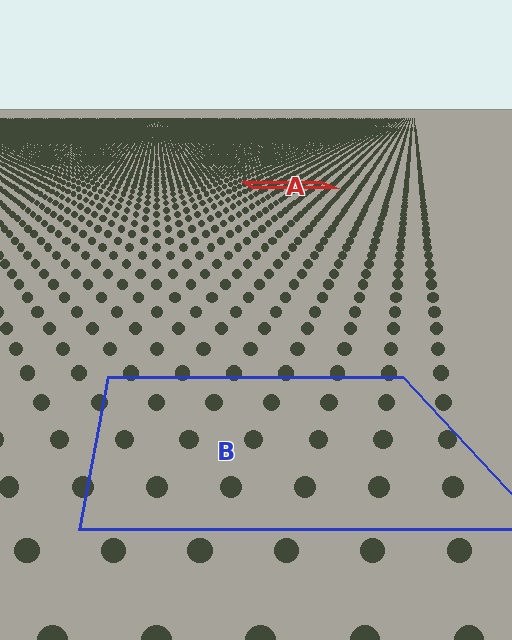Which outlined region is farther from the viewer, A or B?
Region A is farther from the viewer — the texture elements inside it appear smaller and more densely packed.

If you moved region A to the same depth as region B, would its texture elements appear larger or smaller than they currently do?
They would appear larger. At a closer depth, the same texture elements are projected at a bigger on-screen size.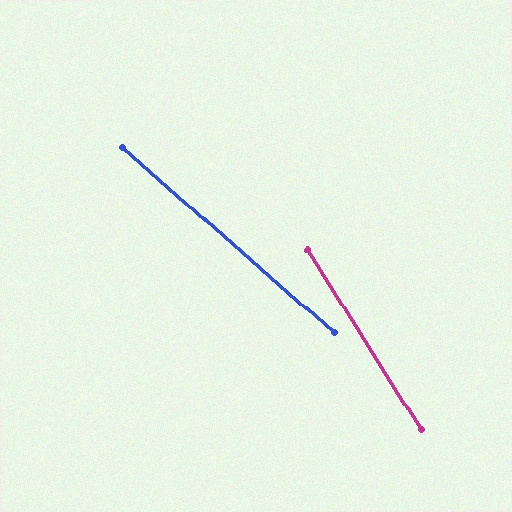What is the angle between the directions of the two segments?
Approximately 16 degrees.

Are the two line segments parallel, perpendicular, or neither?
Neither parallel nor perpendicular — they differ by about 16°.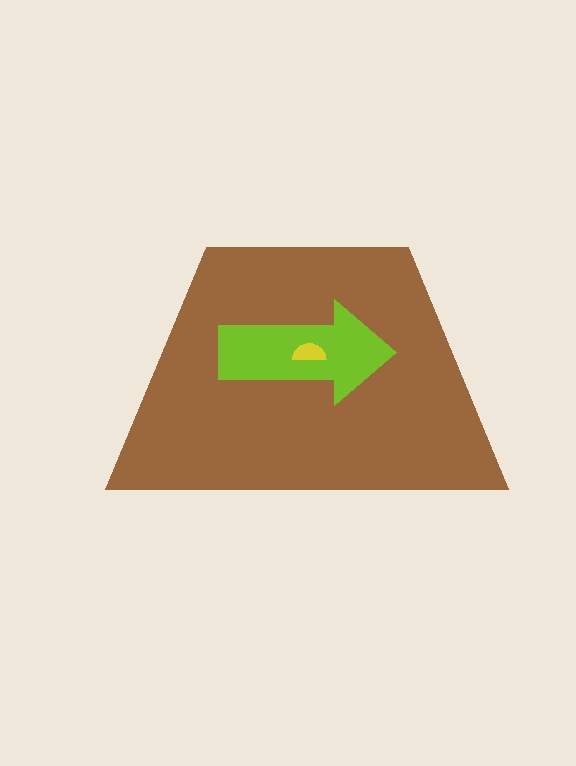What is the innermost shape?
The yellow semicircle.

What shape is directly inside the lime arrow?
The yellow semicircle.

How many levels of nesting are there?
3.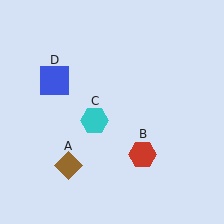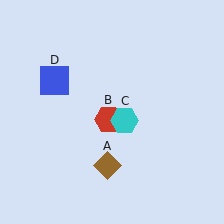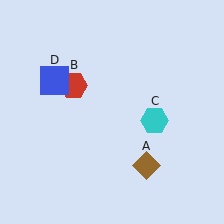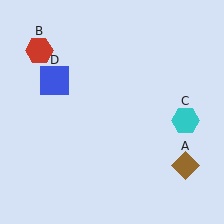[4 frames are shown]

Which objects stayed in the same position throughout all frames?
Blue square (object D) remained stationary.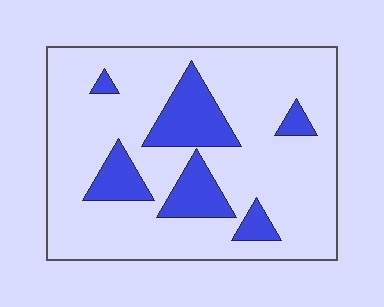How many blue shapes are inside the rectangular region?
6.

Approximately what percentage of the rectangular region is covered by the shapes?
Approximately 20%.